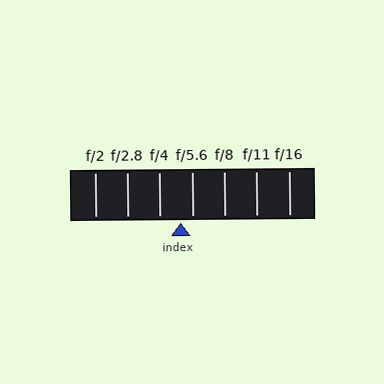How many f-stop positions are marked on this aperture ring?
There are 7 f-stop positions marked.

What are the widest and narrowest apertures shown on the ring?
The widest aperture shown is f/2 and the narrowest is f/16.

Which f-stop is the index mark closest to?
The index mark is closest to f/5.6.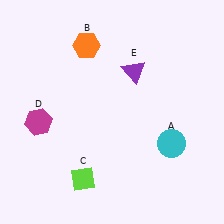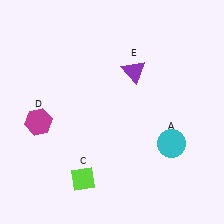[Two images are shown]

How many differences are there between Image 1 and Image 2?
There is 1 difference between the two images.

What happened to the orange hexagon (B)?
The orange hexagon (B) was removed in Image 2. It was in the top-left area of Image 1.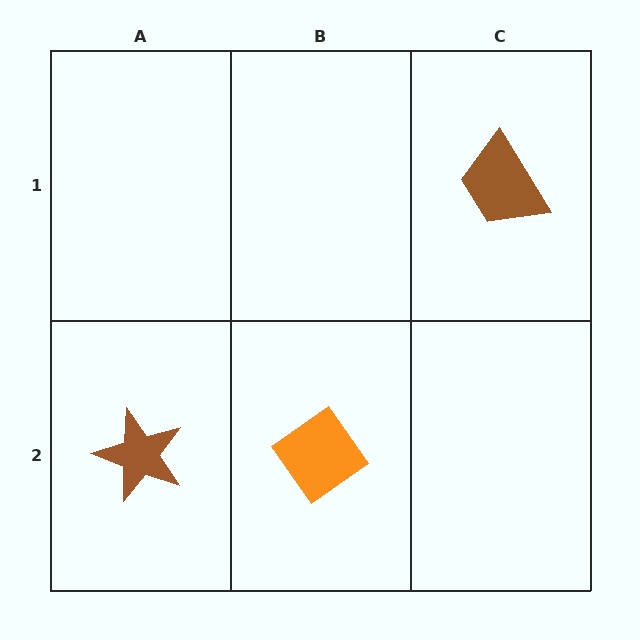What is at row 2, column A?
A brown star.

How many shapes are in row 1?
1 shape.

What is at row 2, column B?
An orange diamond.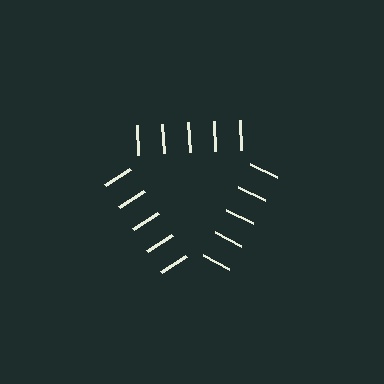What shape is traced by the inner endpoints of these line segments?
An illusory triangle — the line segments terminate on its edges but no continuous stroke is drawn.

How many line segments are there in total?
15 — 5 along each of the 3 edges.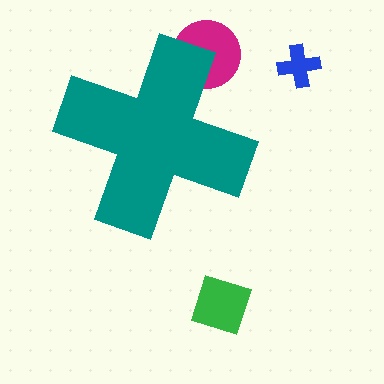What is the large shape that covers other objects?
A teal cross.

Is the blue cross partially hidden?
No, the blue cross is fully visible.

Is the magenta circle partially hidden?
Yes, the magenta circle is partially hidden behind the teal cross.